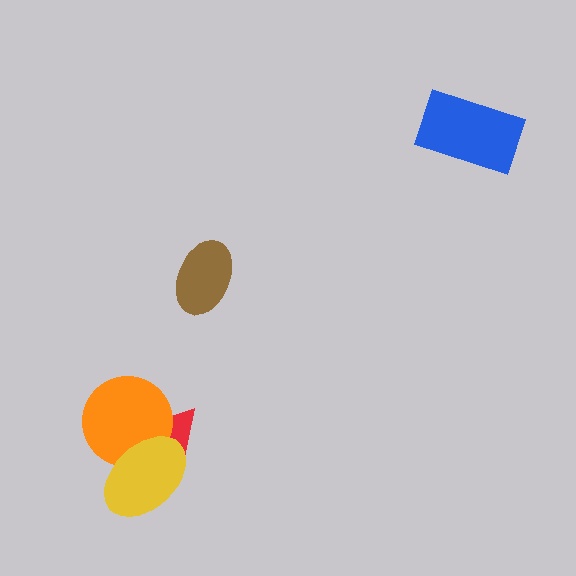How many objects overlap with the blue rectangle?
0 objects overlap with the blue rectangle.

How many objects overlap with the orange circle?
2 objects overlap with the orange circle.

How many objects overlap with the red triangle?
2 objects overlap with the red triangle.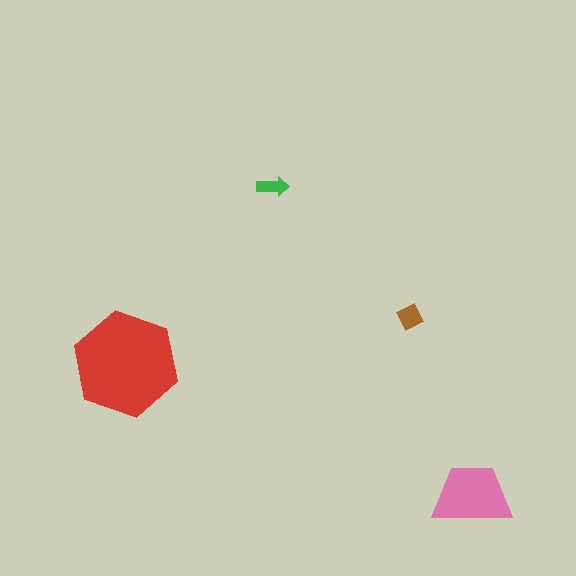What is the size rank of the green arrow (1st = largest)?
4th.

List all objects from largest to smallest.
The red hexagon, the pink trapezoid, the brown diamond, the green arrow.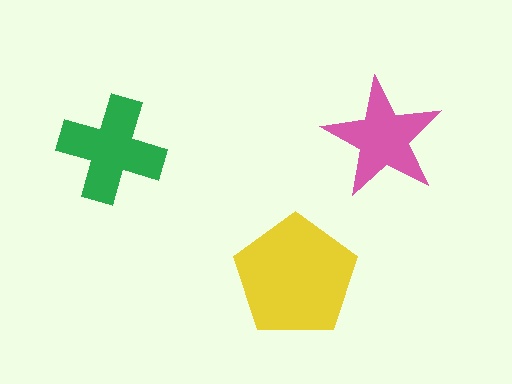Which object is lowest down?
The yellow pentagon is bottommost.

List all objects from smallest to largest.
The pink star, the green cross, the yellow pentagon.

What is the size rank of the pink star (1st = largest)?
3rd.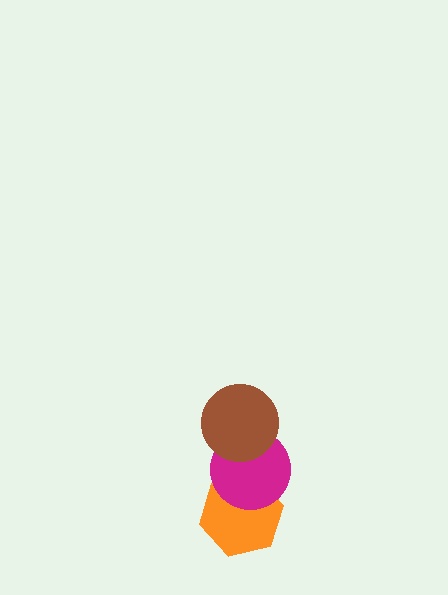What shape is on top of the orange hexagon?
The magenta circle is on top of the orange hexagon.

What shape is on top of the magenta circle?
The brown circle is on top of the magenta circle.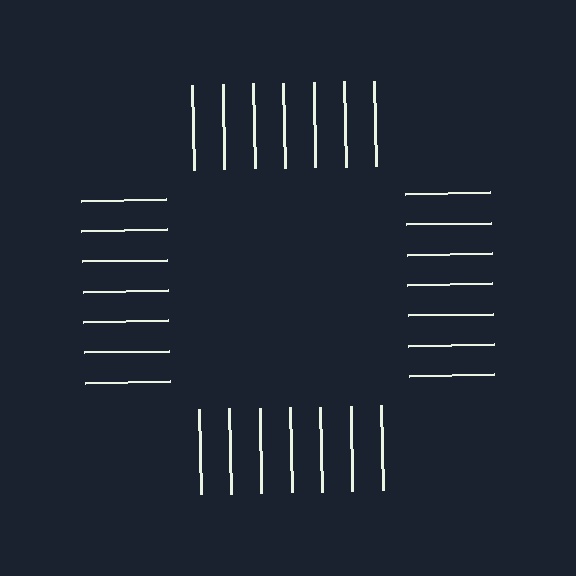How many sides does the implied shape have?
4 sides — the line-ends trace a square.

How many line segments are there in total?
28 — 7 along each of the 4 edges.